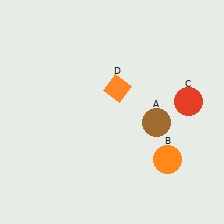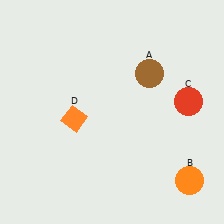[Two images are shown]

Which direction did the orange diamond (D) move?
The orange diamond (D) moved left.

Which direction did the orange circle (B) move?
The orange circle (B) moved right.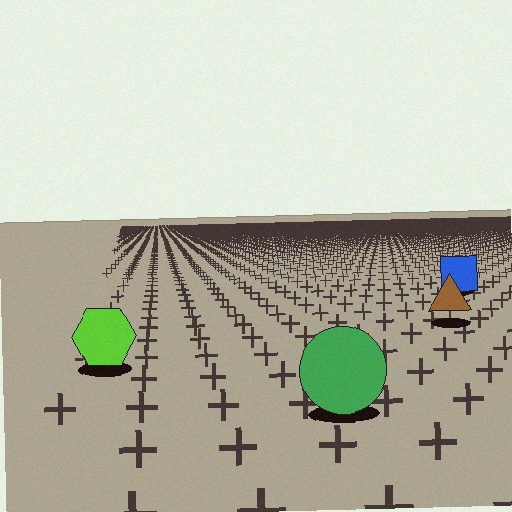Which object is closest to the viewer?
The green circle is closest. The texture marks near it are larger and more spread out.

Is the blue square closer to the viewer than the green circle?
No. The green circle is closer — you can tell from the texture gradient: the ground texture is coarser near it.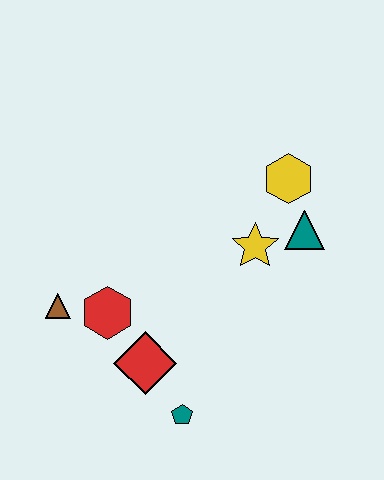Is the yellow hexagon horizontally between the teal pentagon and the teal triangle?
Yes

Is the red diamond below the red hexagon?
Yes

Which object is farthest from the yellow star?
The brown triangle is farthest from the yellow star.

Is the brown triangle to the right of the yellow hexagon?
No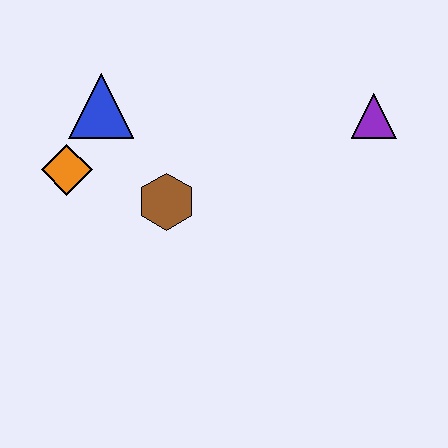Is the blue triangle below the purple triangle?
No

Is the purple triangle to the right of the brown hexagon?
Yes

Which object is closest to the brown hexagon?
The orange diamond is closest to the brown hexagon.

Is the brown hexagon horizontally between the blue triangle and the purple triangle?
Yes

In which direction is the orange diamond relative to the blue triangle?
The orange diamond is below the blue triangle.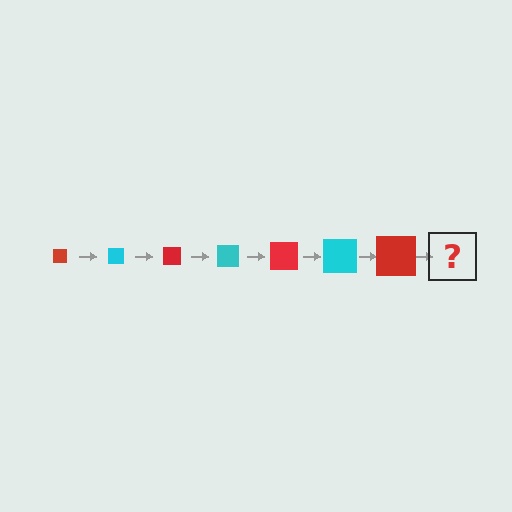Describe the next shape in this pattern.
It should be a cyan square, larger than the previous one.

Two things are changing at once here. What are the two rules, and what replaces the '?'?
The two rules are that the square grows larger each step and the color cycles through red and cyan. The '?' should be a cyan square, larger than the previous one.